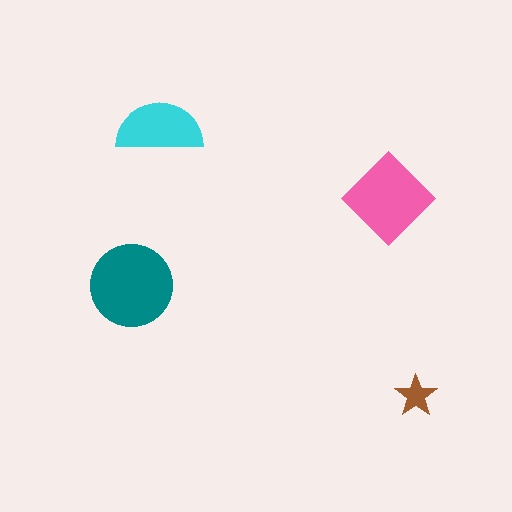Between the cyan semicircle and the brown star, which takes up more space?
The cyan semicircle.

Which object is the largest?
The teal circle.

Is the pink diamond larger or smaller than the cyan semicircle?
Larger.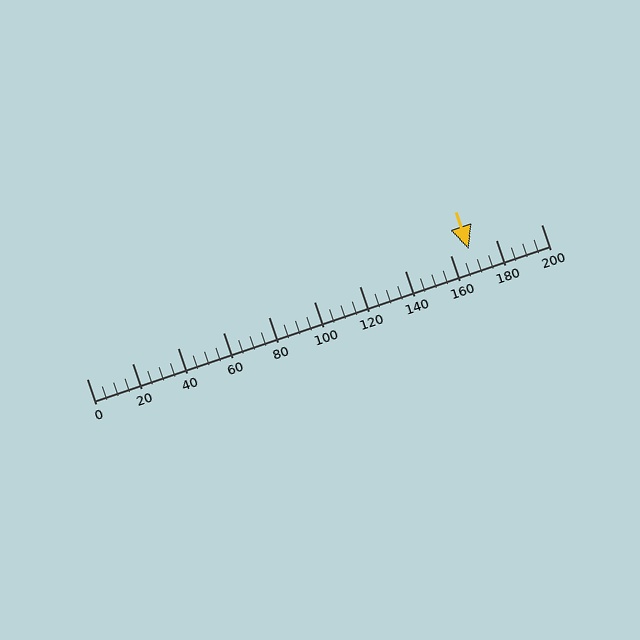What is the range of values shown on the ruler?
The ruler shows values from 0 to 200.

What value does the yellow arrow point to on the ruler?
The yellow arrow points to approximately 168.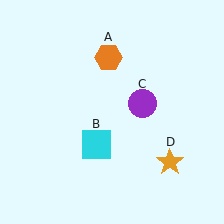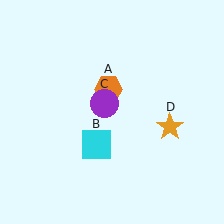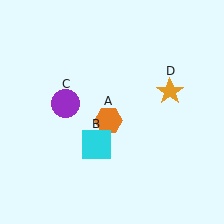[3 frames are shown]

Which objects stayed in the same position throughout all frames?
Cyan square (object B) remained stationary.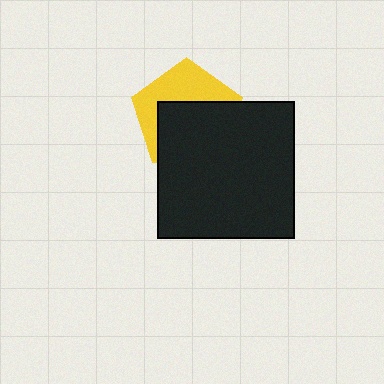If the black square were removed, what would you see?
You would see the complete yellow pentagon.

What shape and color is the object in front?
The object in front is a black square.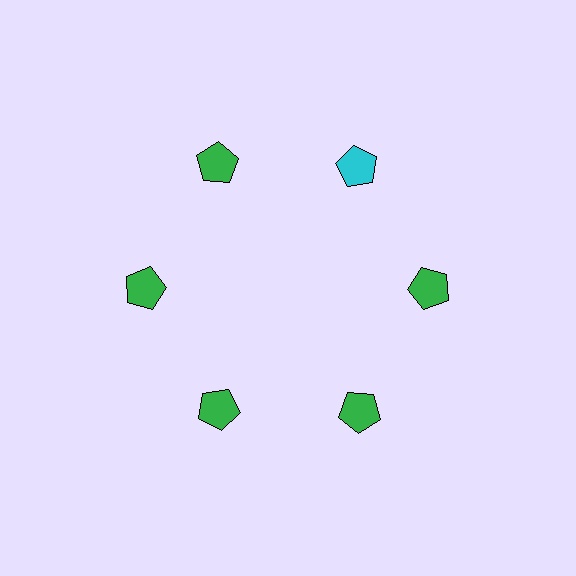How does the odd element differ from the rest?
It has a different color: cyan instead of green.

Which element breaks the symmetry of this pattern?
The cyan pentagon at roughly the 1 o'clock position breaks the symmetry. All other shapes are green pentagons.